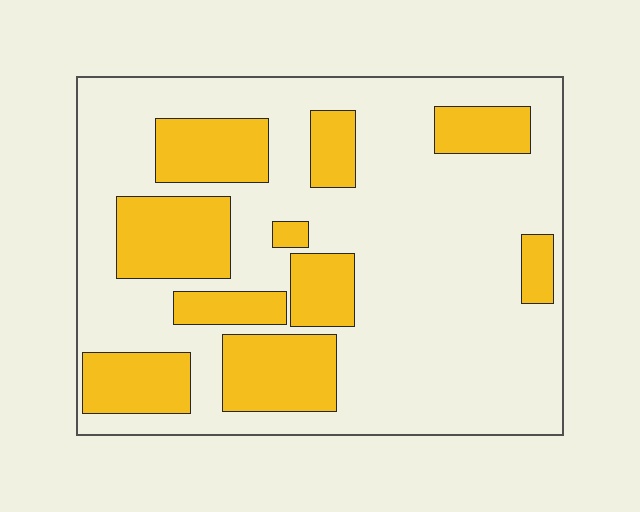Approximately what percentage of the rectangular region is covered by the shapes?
Approximately 30%.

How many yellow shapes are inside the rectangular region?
10.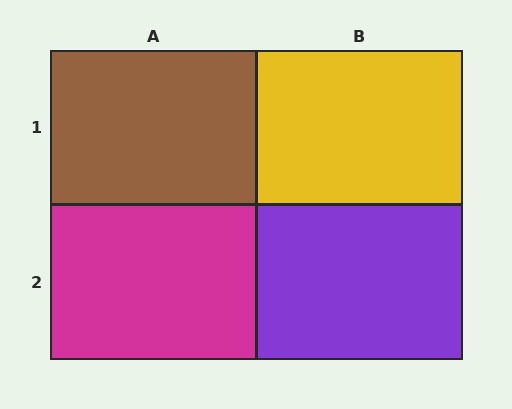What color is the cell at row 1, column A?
Brown.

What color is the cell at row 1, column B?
Yellow.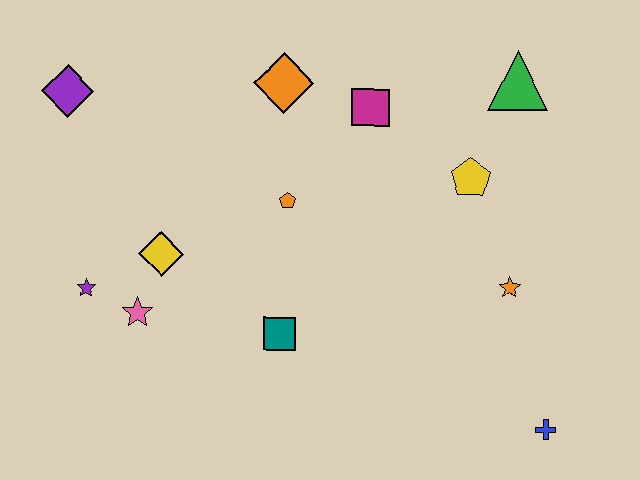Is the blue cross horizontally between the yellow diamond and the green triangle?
No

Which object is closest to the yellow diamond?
The pink star is closest to the yellow diamond.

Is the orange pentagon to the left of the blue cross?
Yes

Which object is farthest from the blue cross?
The purple diamond is farthest from the blue cross.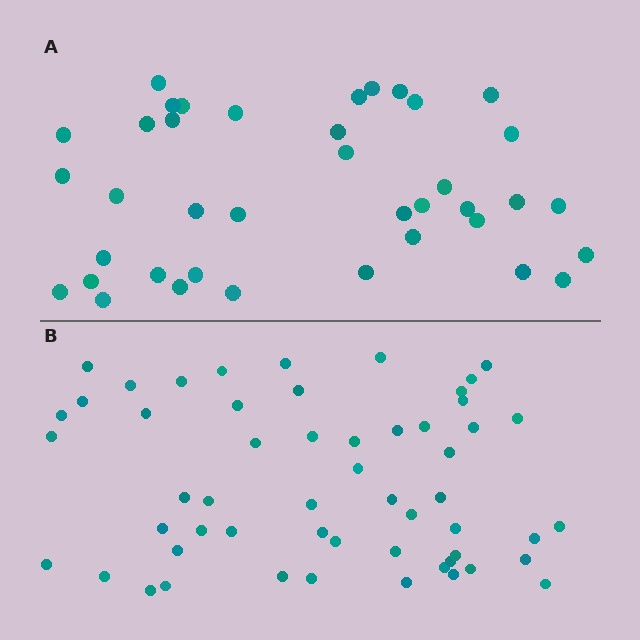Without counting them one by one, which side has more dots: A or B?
Region B (the bottom region) has more dots.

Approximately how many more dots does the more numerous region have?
Region B has approximately 15 more dots than region A.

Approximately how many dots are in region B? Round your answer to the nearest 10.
About 60 dots. (The exact count is 55, which rounds to 60.)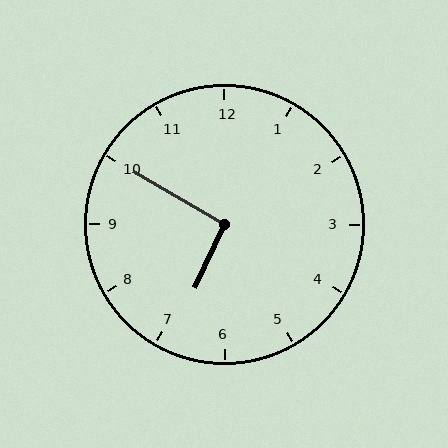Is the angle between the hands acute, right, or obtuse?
It is right.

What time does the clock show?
6:50.